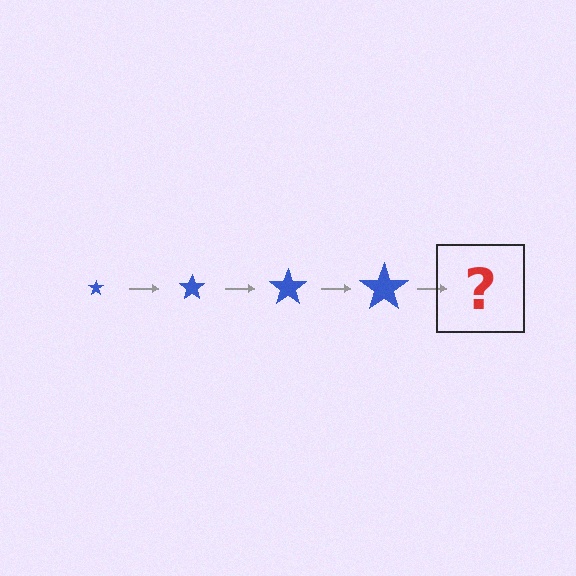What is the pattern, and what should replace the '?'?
The pattern is that the star gets progressively larger each step. The '?' should be a blue star, larger than the previous one.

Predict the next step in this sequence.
The next step is a blue star, larger than the previous one.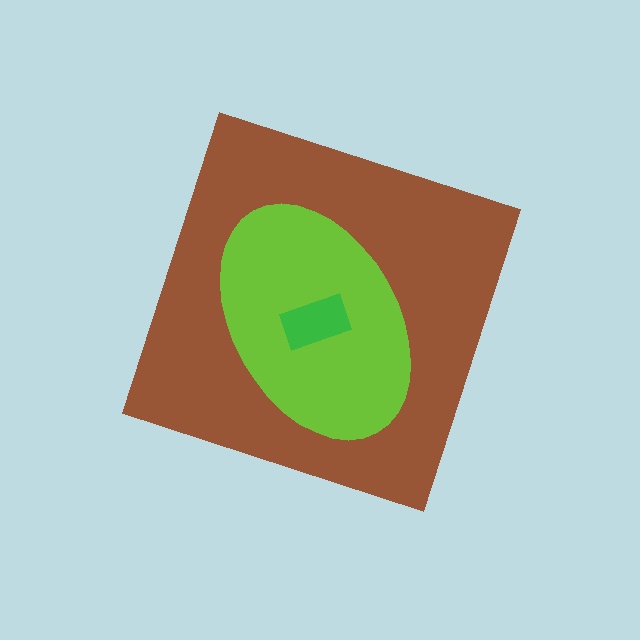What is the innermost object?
The green rectangle.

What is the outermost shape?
The brown diamond.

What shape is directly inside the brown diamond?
The lime ellipse.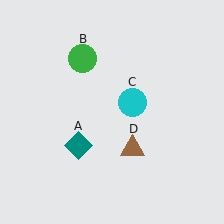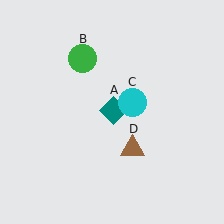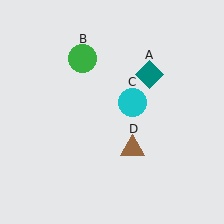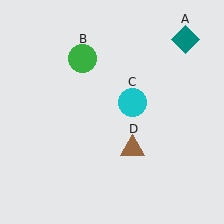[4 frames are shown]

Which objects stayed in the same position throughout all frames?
Green circle (object B) and cyan circle (object C) and brown triangle (object D) remained stationary.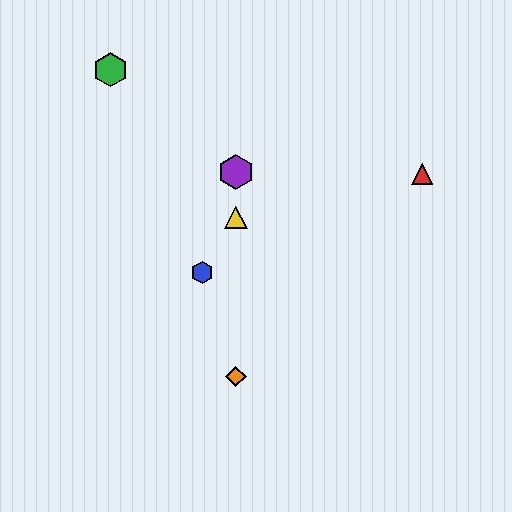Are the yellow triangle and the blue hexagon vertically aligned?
No, the yellow triangle is at x≈236 and the blue hexagon is at x≈202.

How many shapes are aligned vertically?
3 shapes (the yellow triangle, the purple hexagon, the orange diamond) are aligned vertically.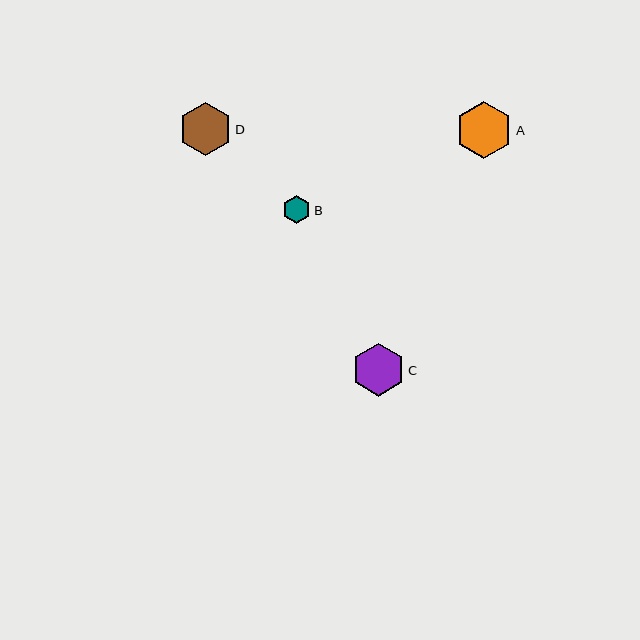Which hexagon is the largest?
Hexagon A is the largest with a size of approximately 57 pixels.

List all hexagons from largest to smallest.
From largest to smallest: A, D, C, B.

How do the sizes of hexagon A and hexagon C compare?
Hexagon A and hexagon C are approximately the same size.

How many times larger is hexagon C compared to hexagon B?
Hexagon C is approximately 1.9 times the size of hexagon B.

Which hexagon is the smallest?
Hexagon B is the smallest with a size of approximately 28 pixels.